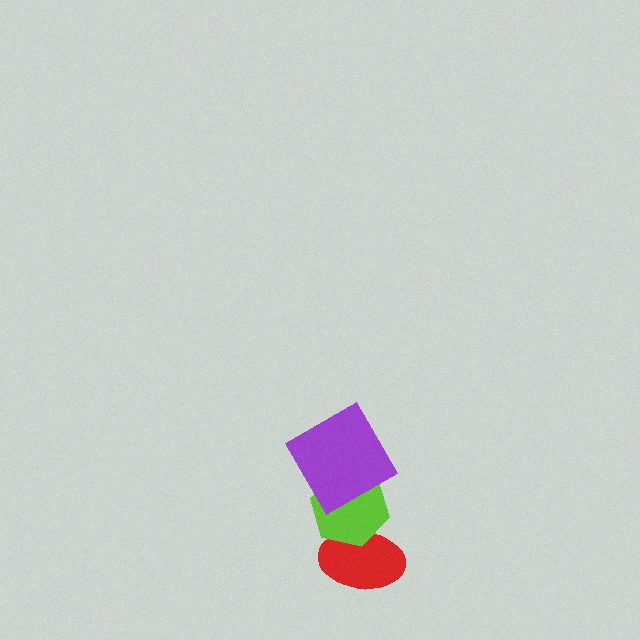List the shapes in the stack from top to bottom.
From top to bottom: the purple square, the lime hexagon, the red ellipse.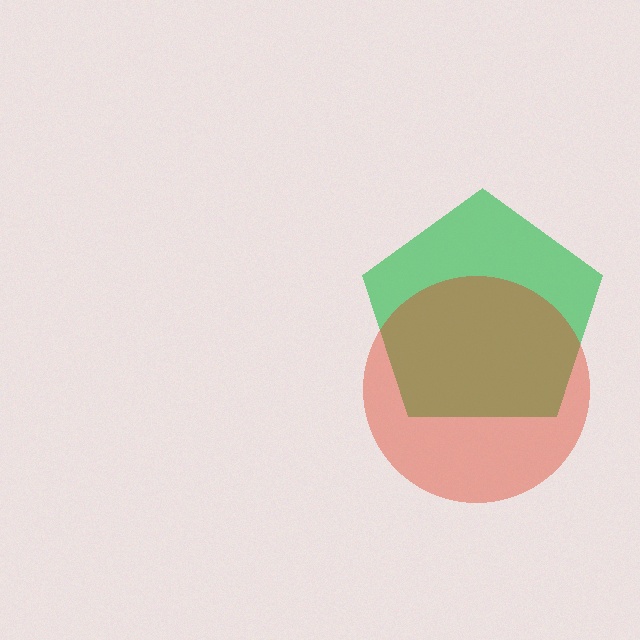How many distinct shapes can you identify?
There are 2 distinct shapes: a green pentagon, a red circle.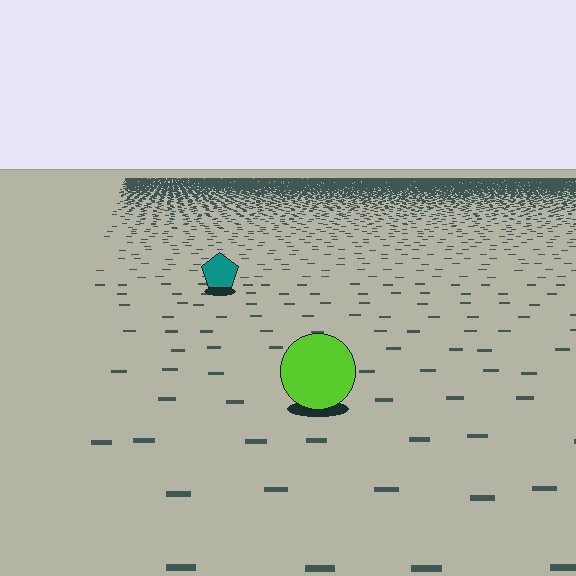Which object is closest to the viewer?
The lime circle is closest. The texture marks near it are larger and more spread out.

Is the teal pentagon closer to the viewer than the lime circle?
No. The lime circle is closer — you can tell from the texture gradient: the ground texture is coarser near it.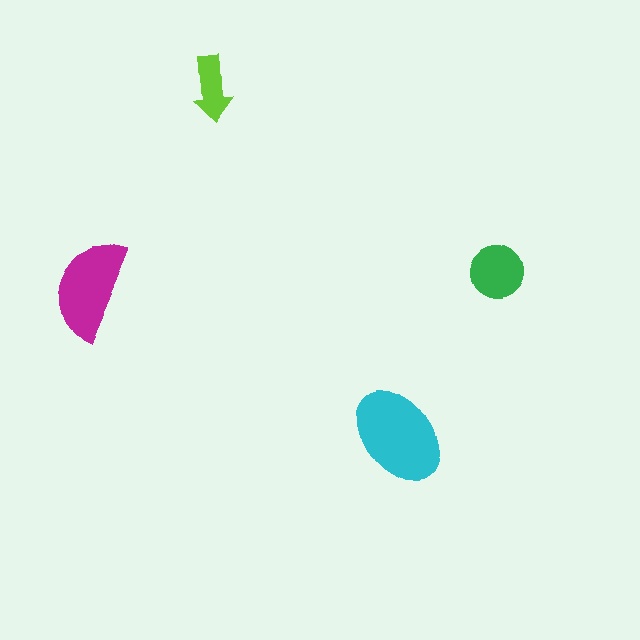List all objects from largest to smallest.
The cyan ellipse, the magenta semicircle, the green circle, the lime arrow.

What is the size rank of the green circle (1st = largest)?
3rd.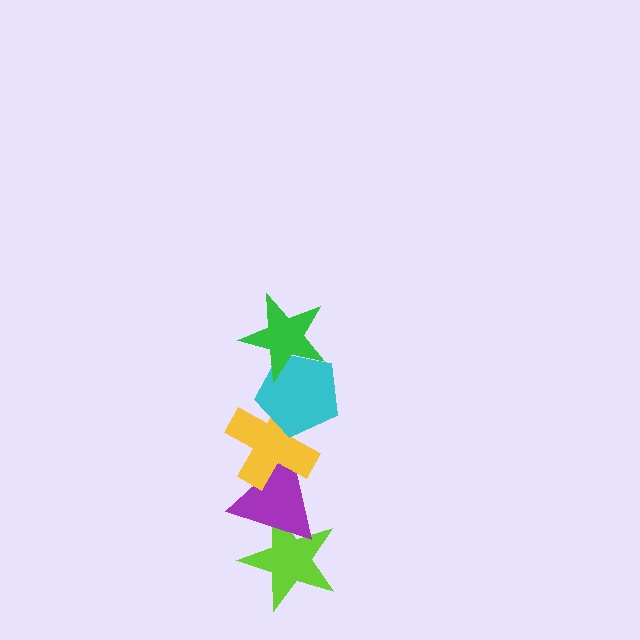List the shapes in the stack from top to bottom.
From top to bottom: the green star, the cyan pentagon, the yellow cross, the purple triangle, the lime star.